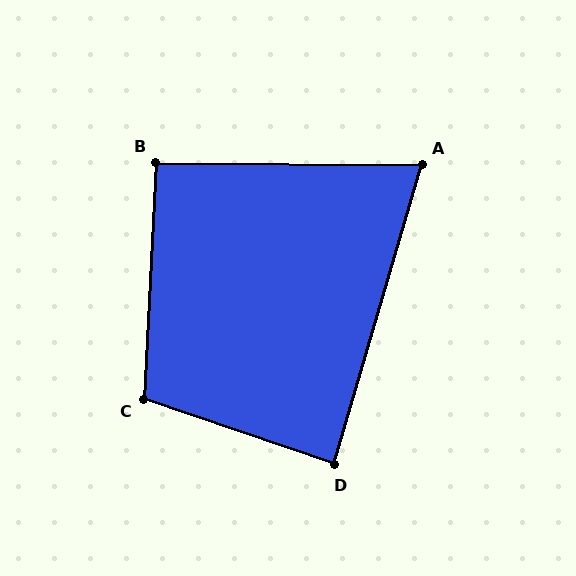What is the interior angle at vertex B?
Approximately 93 degrees (approximately right).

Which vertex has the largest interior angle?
C, at approximately 106 degrees.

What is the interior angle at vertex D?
Approximately 87 degrees (approximately right).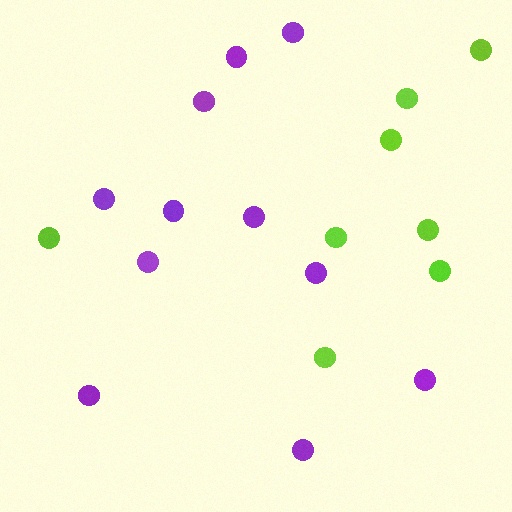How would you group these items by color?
There are 2 groups: one group of purple circles (11) and one group of lime circles (8).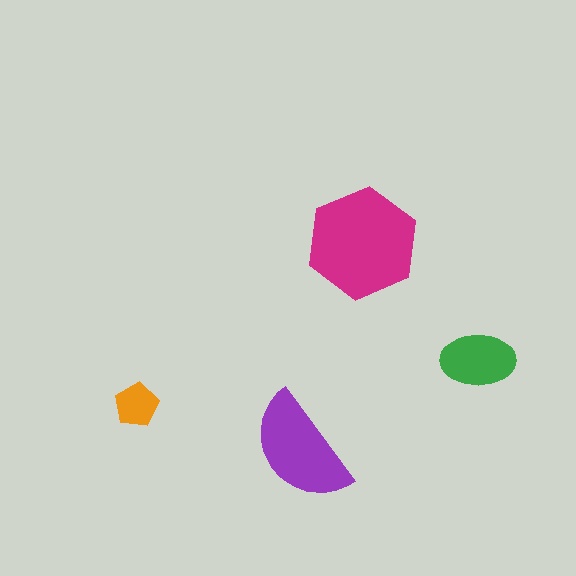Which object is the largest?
The magenta hexagon.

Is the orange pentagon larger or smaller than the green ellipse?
Smaller.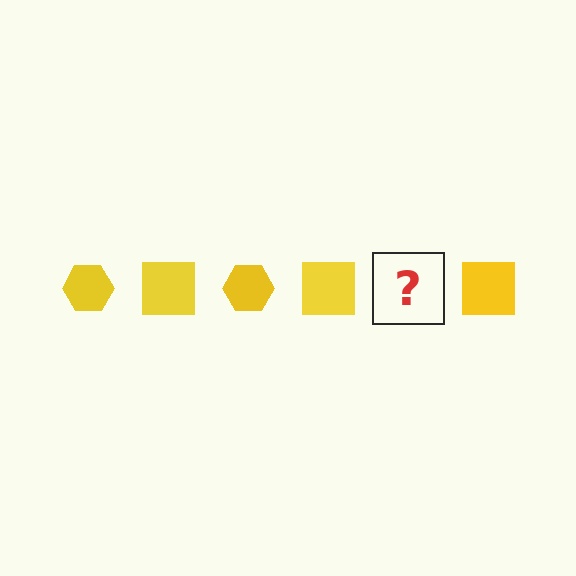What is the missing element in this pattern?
The missing element is a yellow hexagon.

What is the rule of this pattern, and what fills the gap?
The rule is that the pattern cycles through hexagon, square shapes in yellow. The gap should be filled with a yellow hexagon.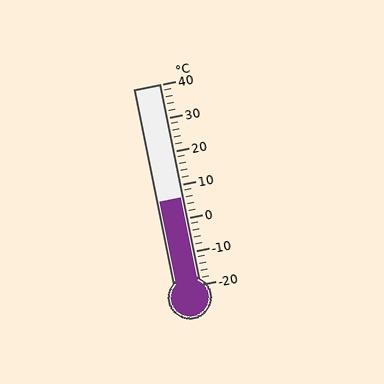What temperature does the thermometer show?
The thermometer shows approximately 6°C.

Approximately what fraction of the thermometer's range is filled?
The thermometer is filled to approximately 45% of its range.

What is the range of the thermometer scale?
The thermometer scale ranges from -20°C to 40°C.